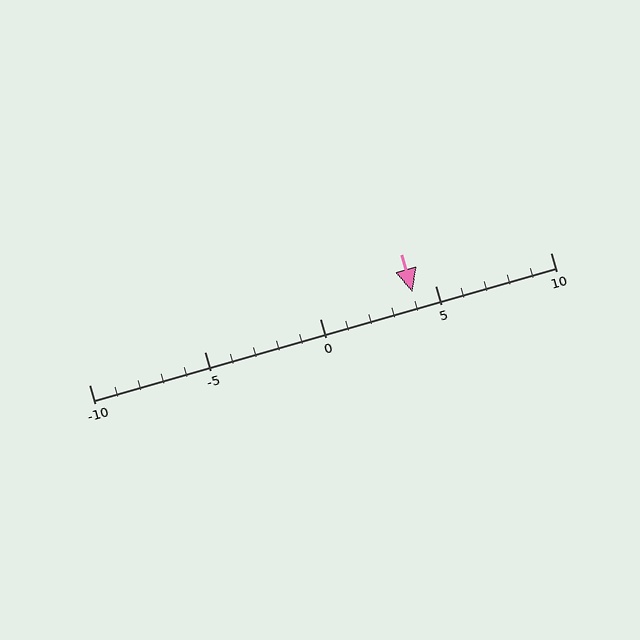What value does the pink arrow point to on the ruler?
The pink arrow points to approximately 4.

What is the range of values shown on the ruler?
The ruler shows values from -10 to 10.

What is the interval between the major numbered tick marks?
The major tick marks are spaced 5 units apart.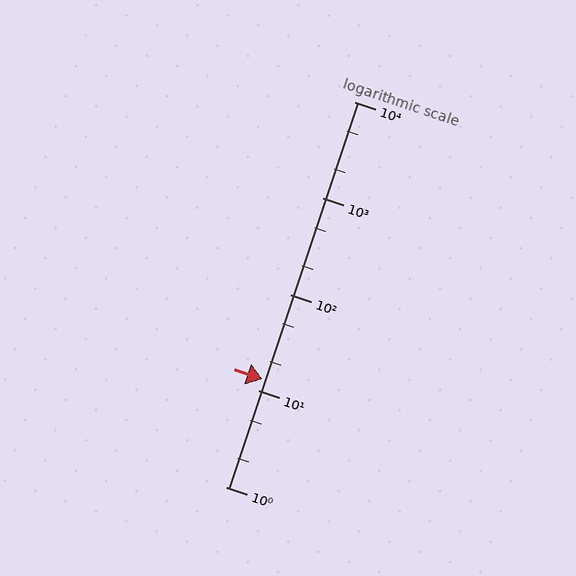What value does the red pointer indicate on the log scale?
The pointer indicates approximately 13.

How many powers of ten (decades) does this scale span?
The scale spans 4 decades, from 1 to 10000.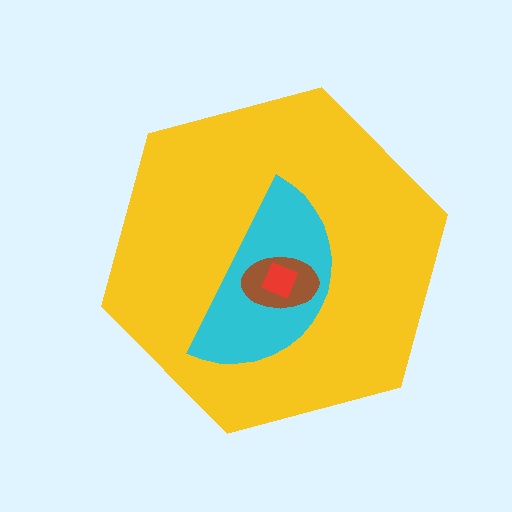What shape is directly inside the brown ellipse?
The red square.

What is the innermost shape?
The red square.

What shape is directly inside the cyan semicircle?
The brown ellipse.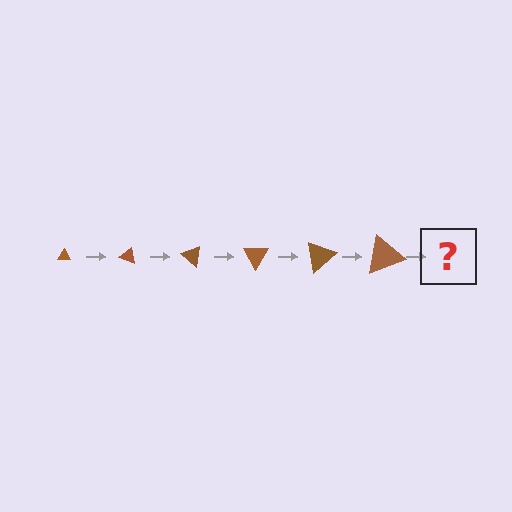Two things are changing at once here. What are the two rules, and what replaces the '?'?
The two rules are that the triangle grows larger each step and it rotates 20 degrees each step. The '?' should be a triangle, larger than the previous one and rotated 120 degrees from the start.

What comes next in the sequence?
The next element should be a triangle, larger than the previous one and rotated 120 degrees from the start.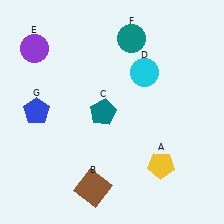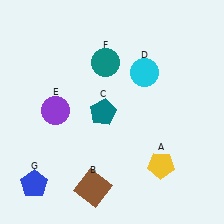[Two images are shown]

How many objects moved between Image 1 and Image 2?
3 objects moved between the two images.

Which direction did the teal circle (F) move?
The teal circle (F) moved left.